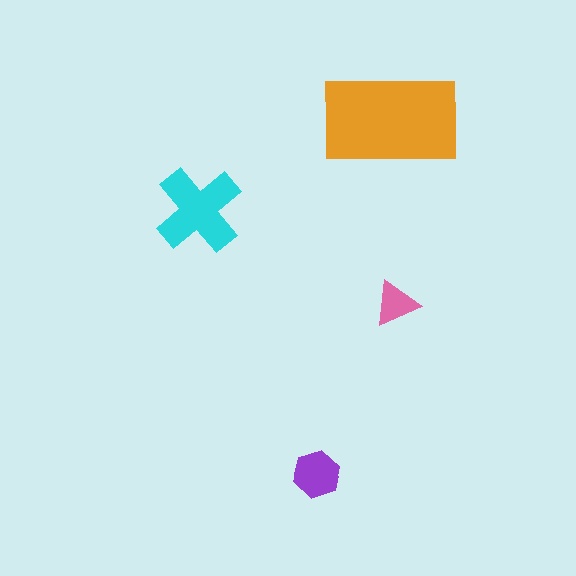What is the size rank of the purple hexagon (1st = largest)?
3rd.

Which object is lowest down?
The purple hexagon is bottommost.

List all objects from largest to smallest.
The orange rectangle, the cyan cross, the purple hexagon, the pink triangle.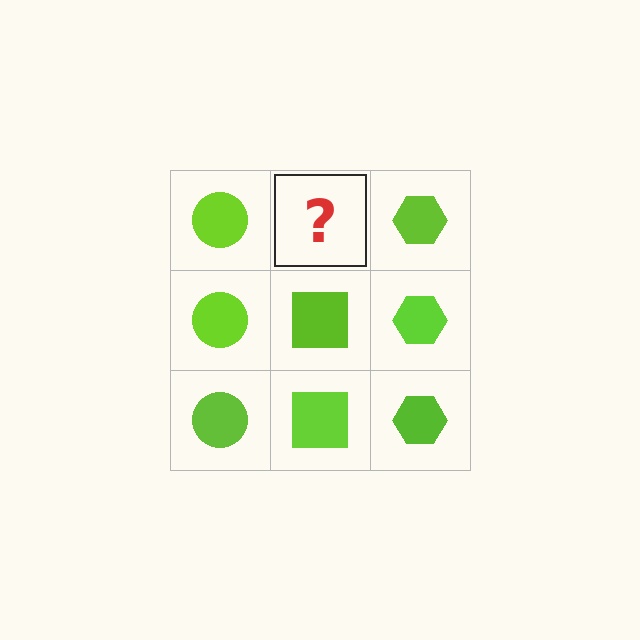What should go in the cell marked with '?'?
The missing cell should contain a lime square.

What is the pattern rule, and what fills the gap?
The rule is that each column has a consistent shape. The gap should be filled with a lime square.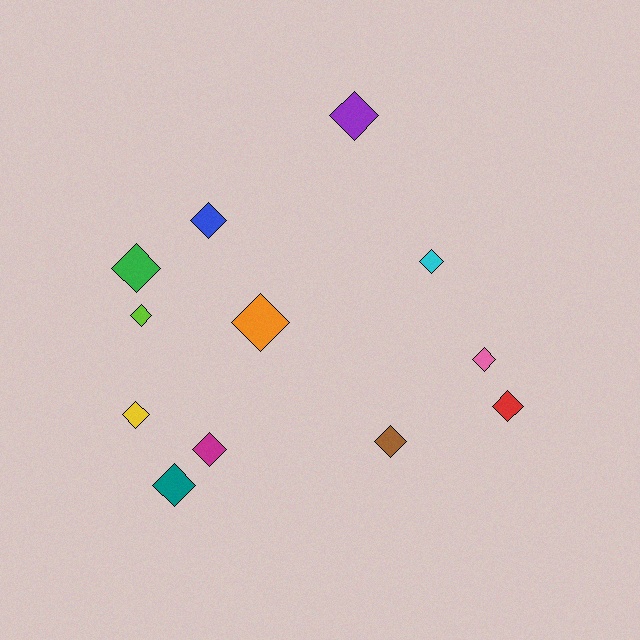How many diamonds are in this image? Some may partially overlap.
There are 12 diamonds.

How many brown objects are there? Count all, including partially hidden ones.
There is 1 brown object.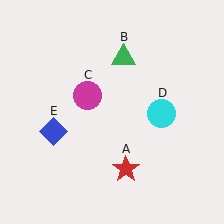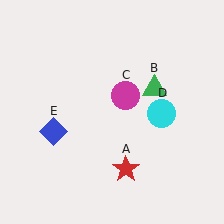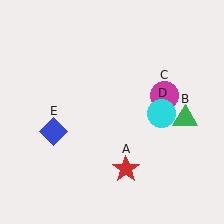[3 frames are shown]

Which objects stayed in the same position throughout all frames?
Red star (object A) and cyan circle (object D) and blue diamond (object E) remained stationary.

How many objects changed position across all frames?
2 objects changed position: green triangle (object B), magenta circle (object C).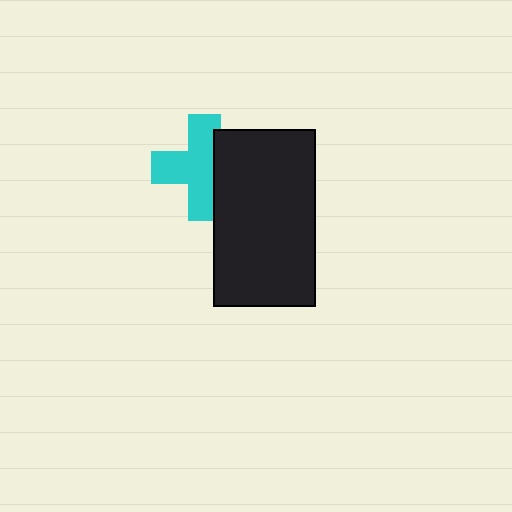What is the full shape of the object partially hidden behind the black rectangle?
The partially hidden object is a cyan cross.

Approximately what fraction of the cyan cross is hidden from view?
Roughly 32% of the cyan cross is hidden behind the black rectangle.